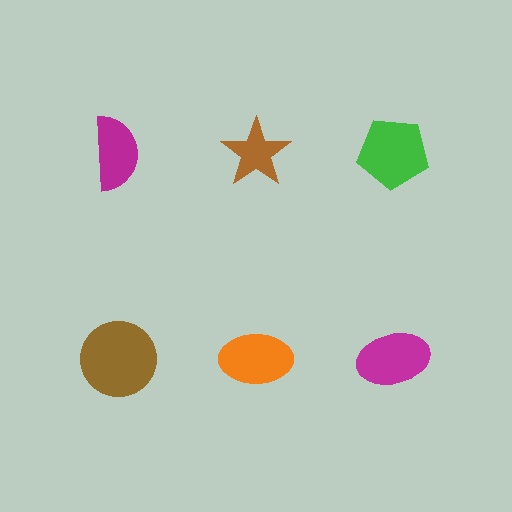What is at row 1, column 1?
A magenta semicircle.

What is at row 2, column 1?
A brown circle.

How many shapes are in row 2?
3 shapes.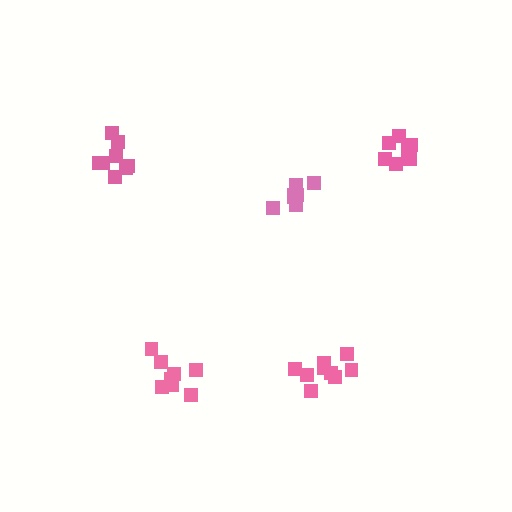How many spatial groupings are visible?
There are 5 spatial groupings.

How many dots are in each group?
Group 1: 8 dots, Group 2: 11 dots, Group 3: 7 dots, Group 4: 9 dots, Group 5: 8 dots (43 total).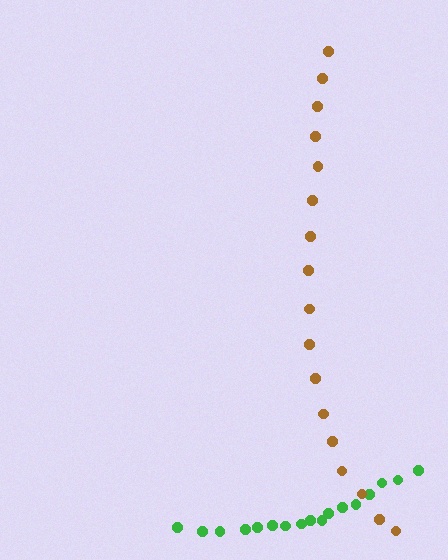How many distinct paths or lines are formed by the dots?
There are 2 distinct paths.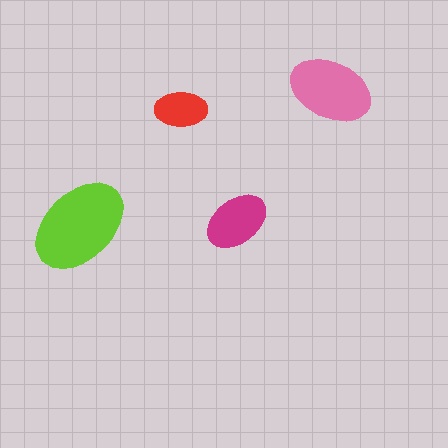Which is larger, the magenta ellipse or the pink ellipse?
The pink one.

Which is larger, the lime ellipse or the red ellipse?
The lime one.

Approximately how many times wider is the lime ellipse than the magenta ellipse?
About 1.5 times wider.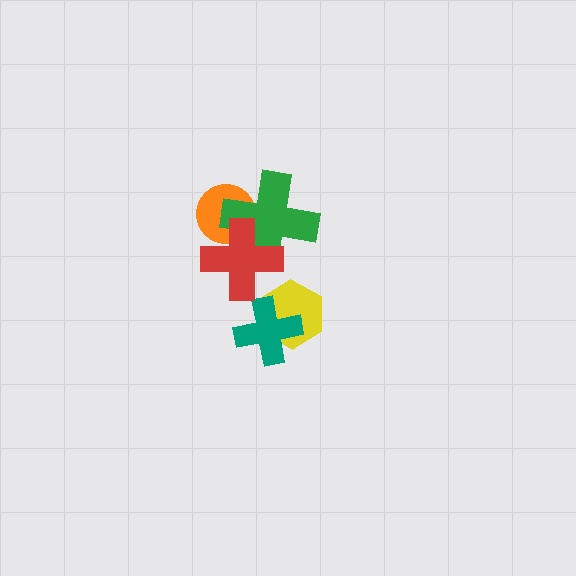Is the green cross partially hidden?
Yes, it is partially covered by another shape.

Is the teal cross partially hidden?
No, no other shape covers it.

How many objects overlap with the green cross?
2 objects overlap with the green cross.